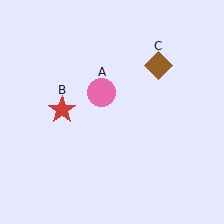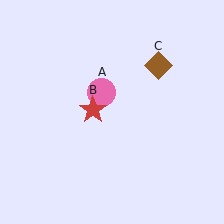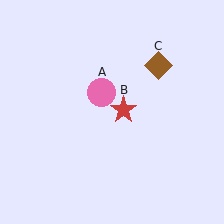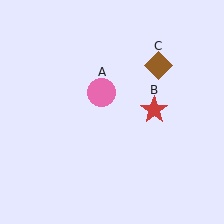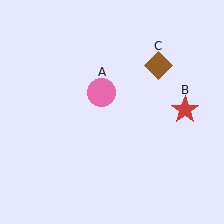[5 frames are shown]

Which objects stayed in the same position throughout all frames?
Pink circle (object A) and brown diamond (object C) remained stationary.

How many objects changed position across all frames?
1 object changed position: red star (object B).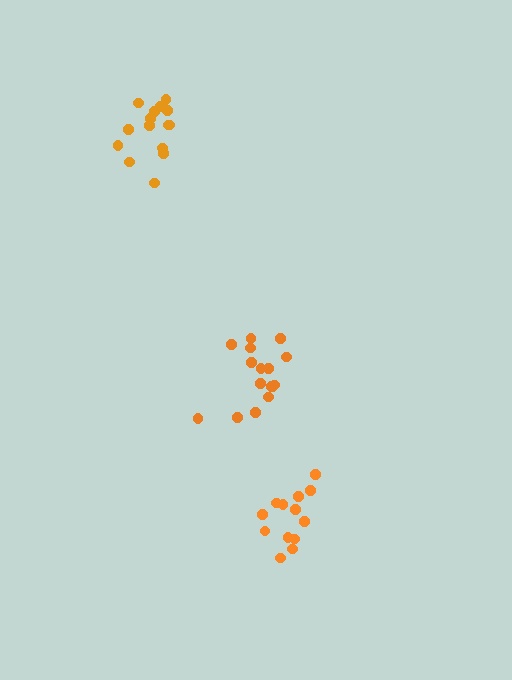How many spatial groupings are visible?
There are 3 spatial groupings.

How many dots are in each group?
Group 1: 15 dots, Group 2: 16 dots, Group 3: 13 dots (44 total).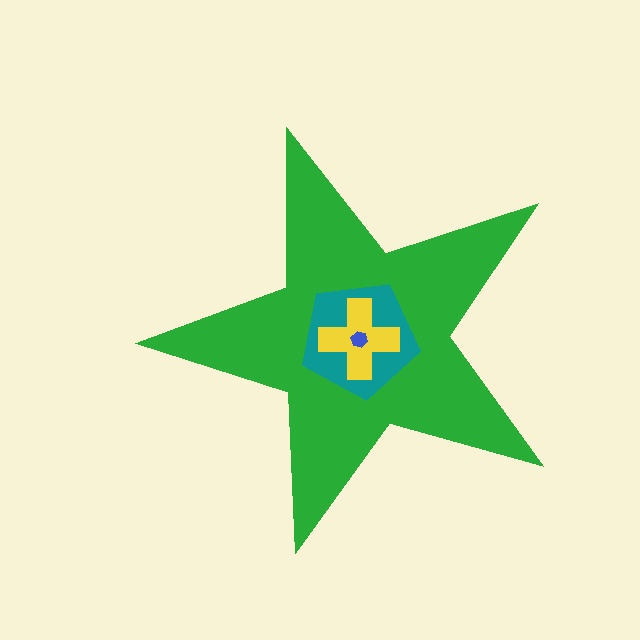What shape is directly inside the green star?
The teal pentagon.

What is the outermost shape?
The green star.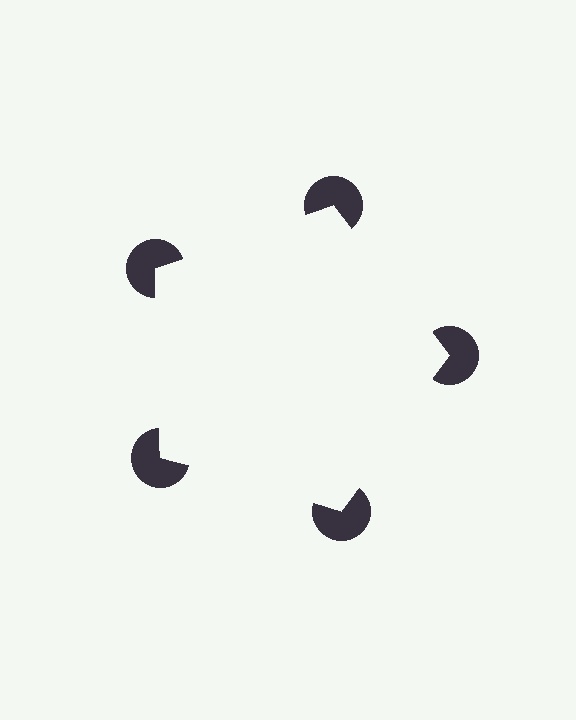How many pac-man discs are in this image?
There are 5 — one at each vertex of the illusory pentagon.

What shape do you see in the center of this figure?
An illusory pentagon — its edges are inferred from the aligned wedge cuts in the pac-man discs, not physically drawn.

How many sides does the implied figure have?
5 sides.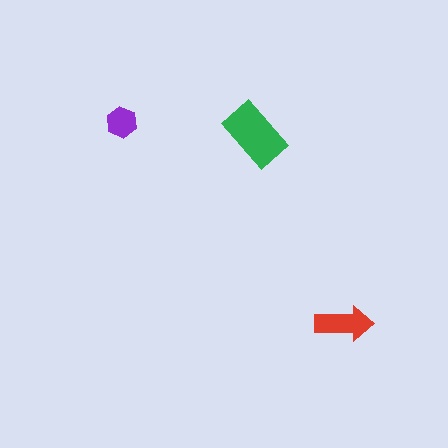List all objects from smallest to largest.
The purple hexagon, the red arrow, the green rectangle.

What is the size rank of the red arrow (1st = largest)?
2nd.